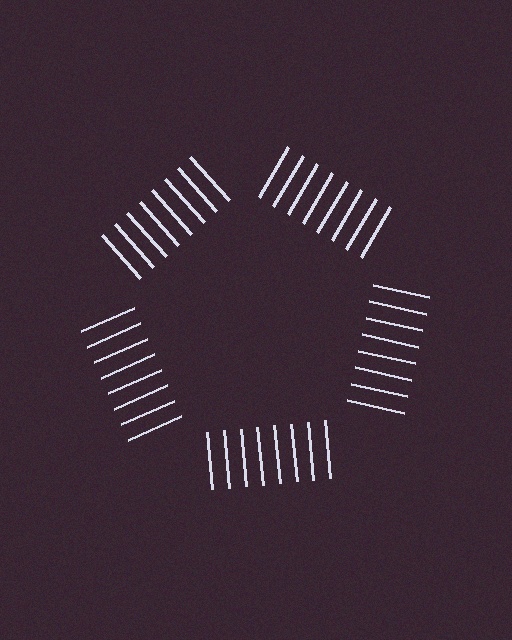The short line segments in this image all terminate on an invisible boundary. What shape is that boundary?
An illusory pentagon — the line segments terminate on its edges but no continuous stroke is drawn.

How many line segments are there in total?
40 — 8 along each of the 5 edges.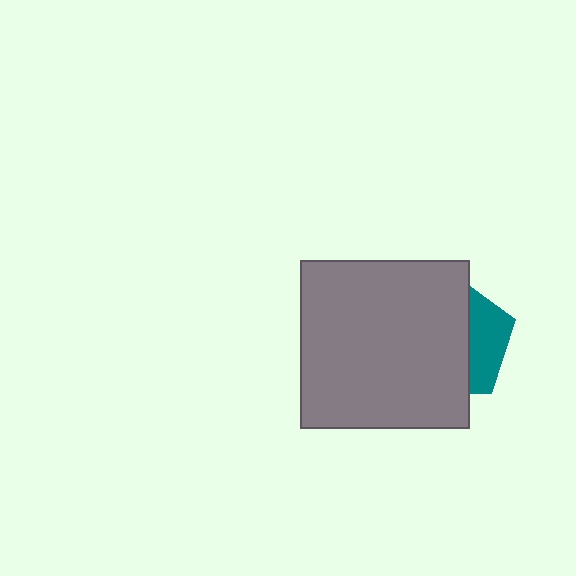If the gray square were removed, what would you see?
You would see the complete teal pentagon.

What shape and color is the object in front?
The object in front is a gray square.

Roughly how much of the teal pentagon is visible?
A small part of it is visible (roughly 32%).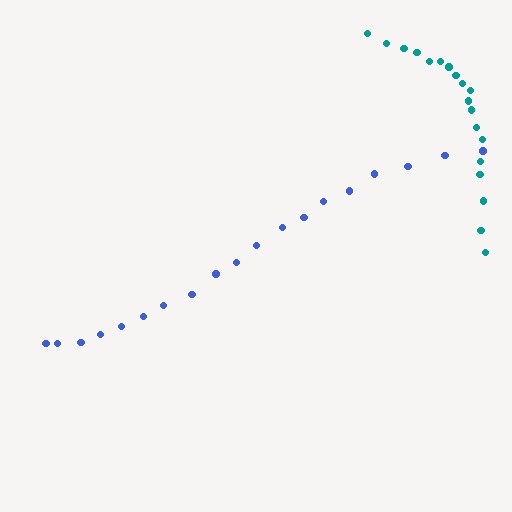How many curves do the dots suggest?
There are 2 distinct paths.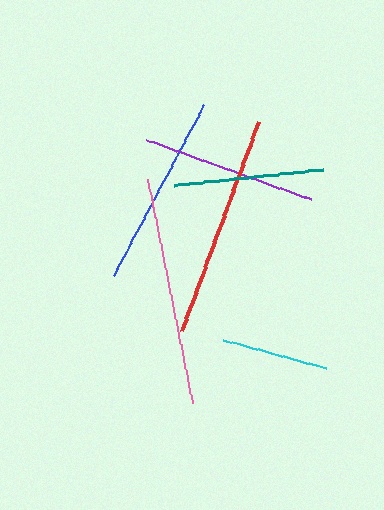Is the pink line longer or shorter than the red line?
The pink line is longer than the red line.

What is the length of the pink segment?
The pink segment is approximately 228 pixels long.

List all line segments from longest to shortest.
From longest to shortest: pink, red, blue, purple, teal, cyan.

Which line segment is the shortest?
The cyan line is the shortest at approximately 106 pixels.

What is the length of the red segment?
The red segment is approximately 223 pixels long.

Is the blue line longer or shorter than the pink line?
The pink line is longer than the blue line.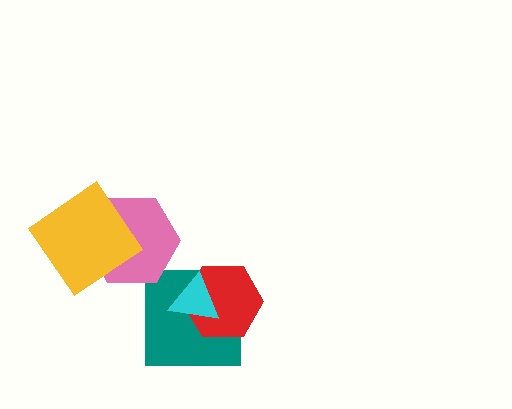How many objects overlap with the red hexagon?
2 objects overlap with the red hexagon.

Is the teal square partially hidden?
Yes, it is partially covered by another shape.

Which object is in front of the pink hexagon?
The yellow diamond is in front of the pink hexagon.